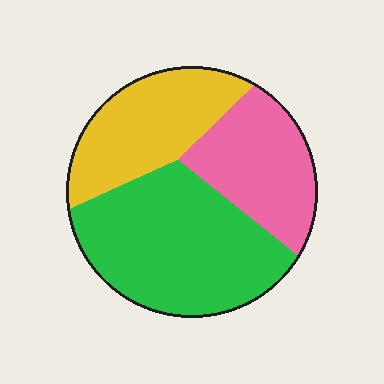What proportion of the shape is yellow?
Yellow covers 28% of the shape.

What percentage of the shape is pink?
Pink takes up about one quarter (1/4) of the shape.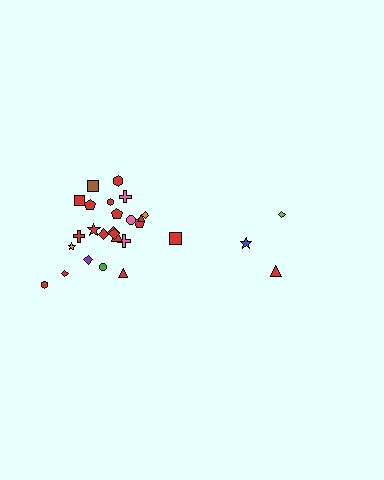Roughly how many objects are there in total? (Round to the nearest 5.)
Roughly 30 objects in total.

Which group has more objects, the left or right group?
The left group.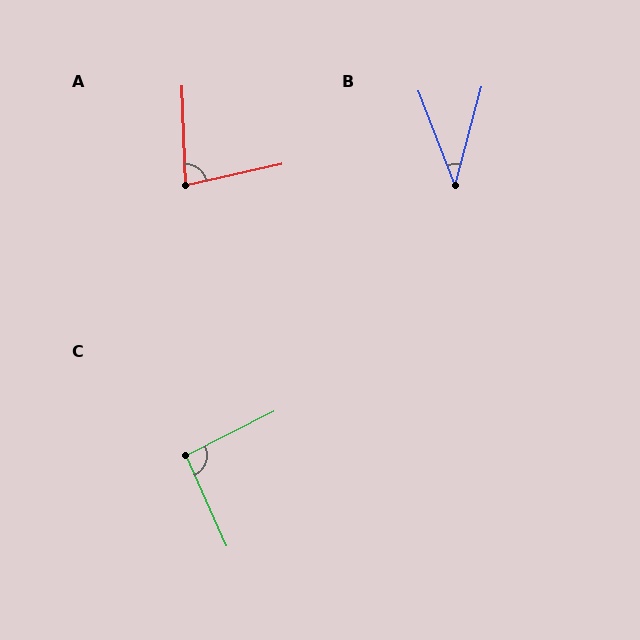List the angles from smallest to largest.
B (36°), A (79°), C (92°).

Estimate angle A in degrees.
Approximately 79 degrees.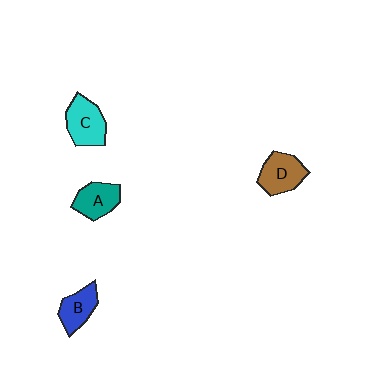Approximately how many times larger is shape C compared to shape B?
Approximately 1.3 times.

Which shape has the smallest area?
Shape B (blue).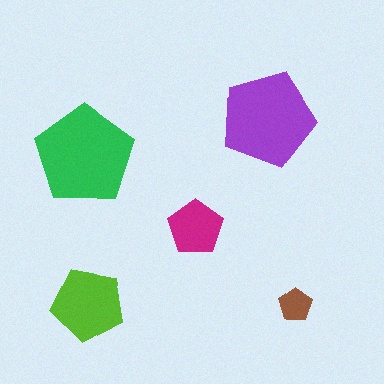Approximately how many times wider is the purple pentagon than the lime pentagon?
About 1.5 times wider.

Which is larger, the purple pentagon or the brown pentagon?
The purple one.